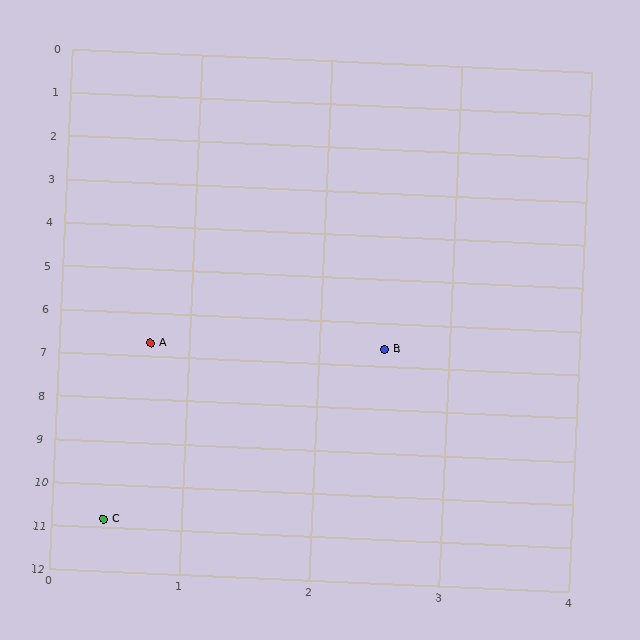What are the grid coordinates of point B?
Point B is at approximately (2.5, 6.6).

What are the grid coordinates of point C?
Point C is at approximately (0.4, 10.8).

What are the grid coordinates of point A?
Point A is at approximately (0.7, 6.7).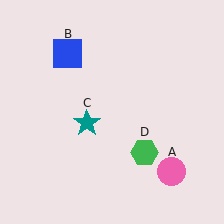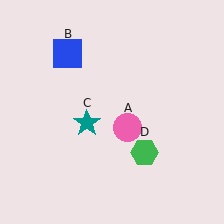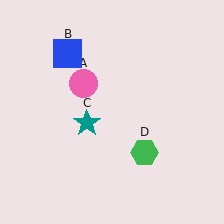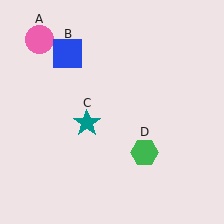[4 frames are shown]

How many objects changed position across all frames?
1 object changed position: pink circle (object A).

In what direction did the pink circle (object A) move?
The pink circle (object A) moved up and to the left.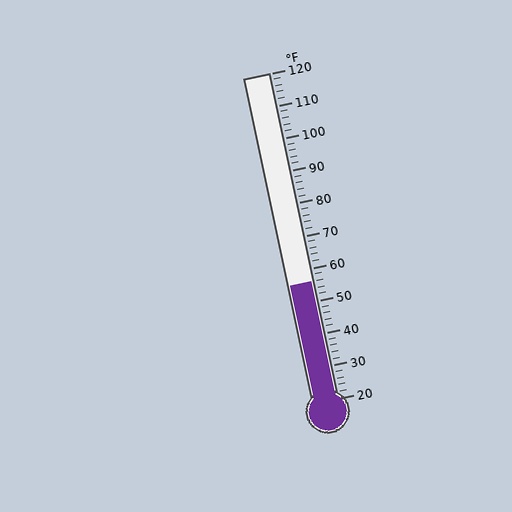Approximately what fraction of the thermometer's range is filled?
The thermometer is filled to approximately 35% of its range.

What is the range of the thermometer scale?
The thermometer scale ranges from 20°F to 120°F.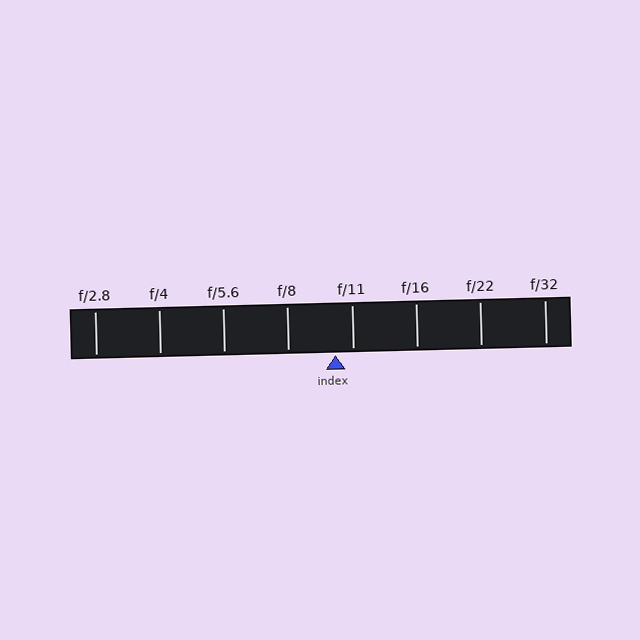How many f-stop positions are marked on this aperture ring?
There are 8 f-stop positions marked.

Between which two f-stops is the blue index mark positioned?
The index mark is between f/8 and f/11.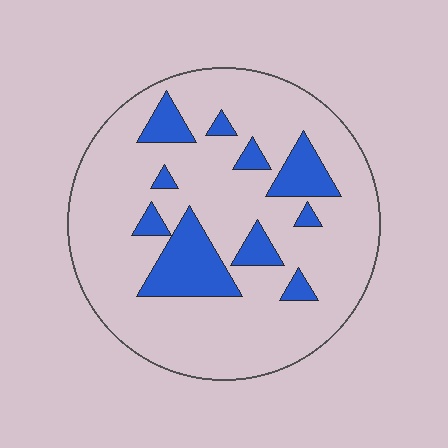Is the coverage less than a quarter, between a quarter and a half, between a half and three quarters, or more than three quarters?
Less than a quarter.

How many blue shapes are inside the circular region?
10.